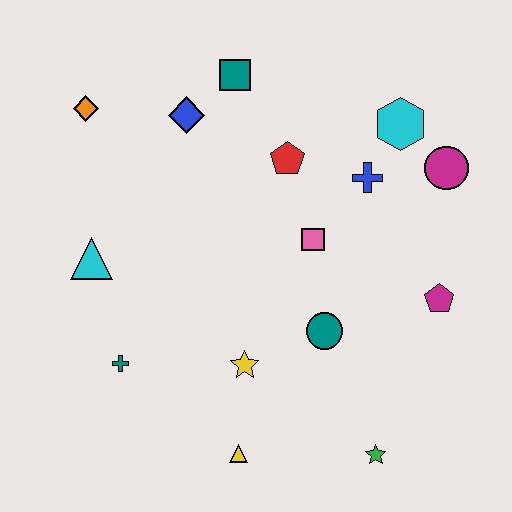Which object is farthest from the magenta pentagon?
The orange diamond is farthest from the magenta pentagon.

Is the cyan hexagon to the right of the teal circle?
Yes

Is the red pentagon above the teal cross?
Yes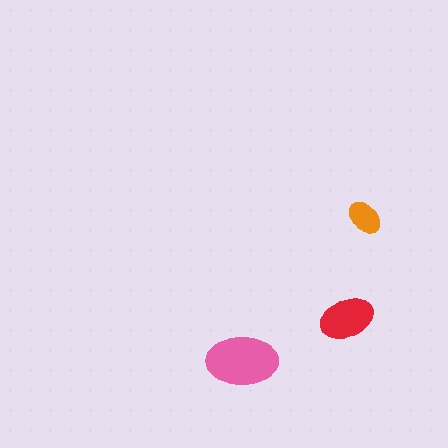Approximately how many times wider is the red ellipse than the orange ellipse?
About 1.5 times wider.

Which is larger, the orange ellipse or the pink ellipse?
The pink one.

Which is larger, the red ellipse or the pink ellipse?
The pink one.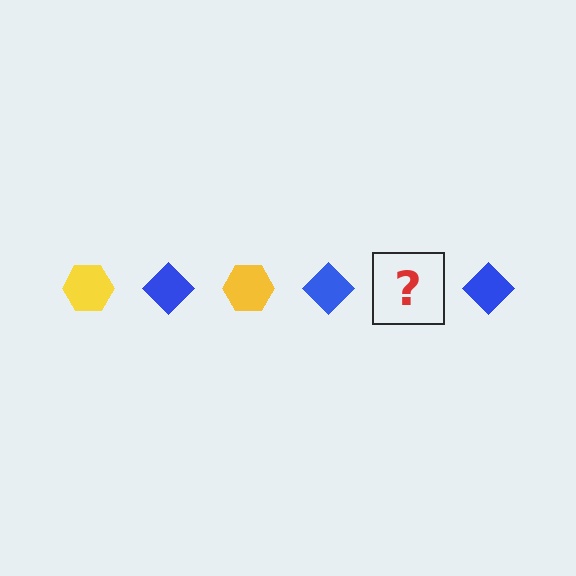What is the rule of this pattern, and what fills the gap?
The rule is that the pattern alternates between yellow hexagon and blue diamond. The gap should be filled with a yellow hexagon.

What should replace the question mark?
The question mark should be replaced with a yellow hexagon.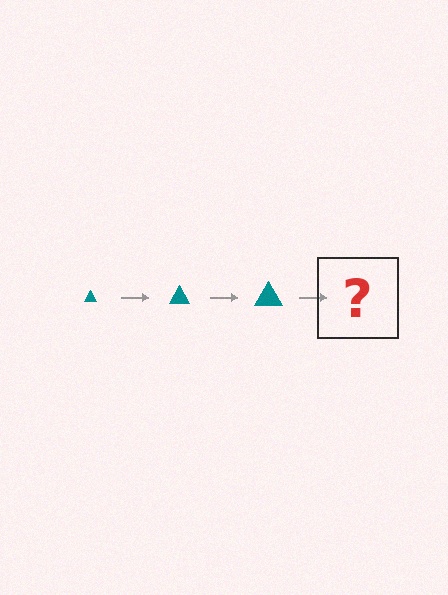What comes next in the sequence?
The next element should be a teal triangle, larger than the previous one.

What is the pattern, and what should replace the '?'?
The pattern is that the triangle gets progressively larger each step. The '?' should be a teal triangle, larger than the previous one.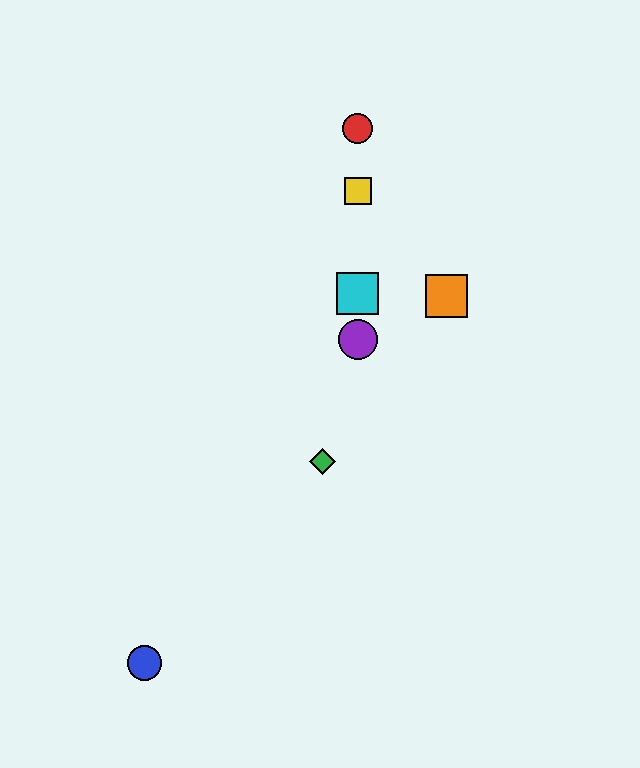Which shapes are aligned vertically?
The red circle, the yellow square, the purple circle, the cyan square are aligned vertically.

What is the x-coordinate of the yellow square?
The yellow square is at x≈358.